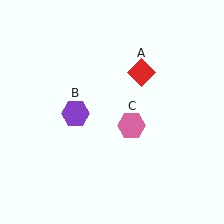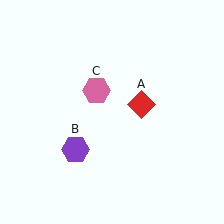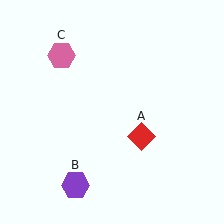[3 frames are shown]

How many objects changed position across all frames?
3 objects changed position: red diamond (object A), purple hexagon (object B), pink hexagon (object C).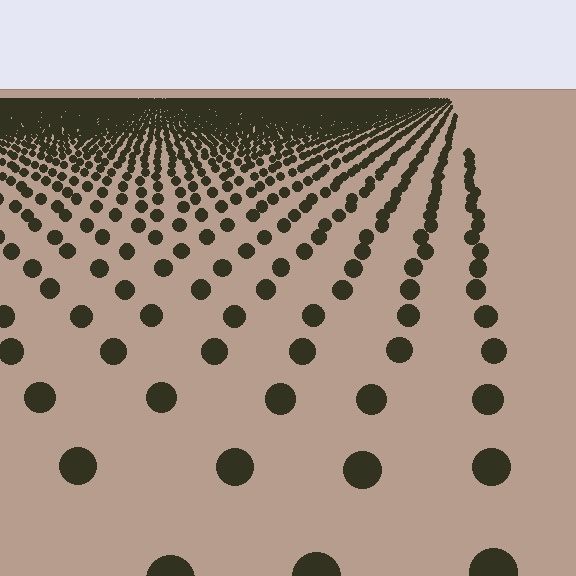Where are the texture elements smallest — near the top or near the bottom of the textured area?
Near the top.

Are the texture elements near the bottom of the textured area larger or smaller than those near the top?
Larger. Near the bottom, elements are closer to the viewer and appear at a bigger on-screen size.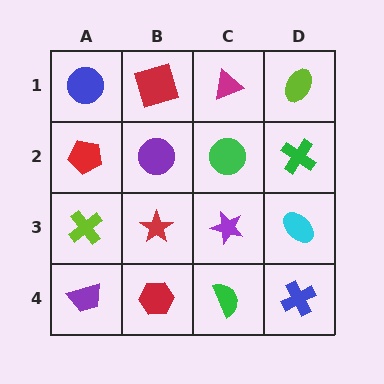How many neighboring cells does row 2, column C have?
4.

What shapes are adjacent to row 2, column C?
A magenta triangle (row 1, column C), a purple star (row 3, column C), a purple circle (row 2, column B), a green cross (row 2, column D).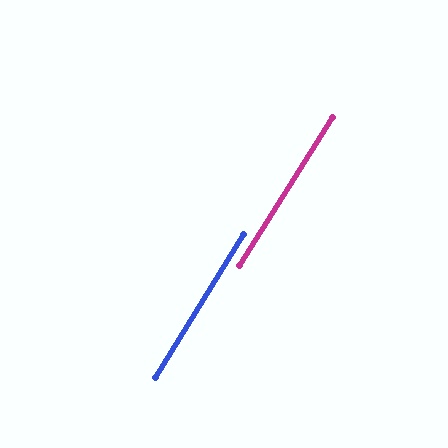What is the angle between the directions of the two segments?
Approximately 1 degree.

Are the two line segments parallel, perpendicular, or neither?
Parallel — their directions differ by only 0.6°.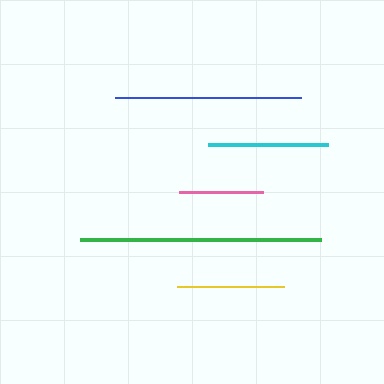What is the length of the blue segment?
The blue segment is approximately 186 pixels long.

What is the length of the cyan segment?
The cyan segment is approximately 121 pixels long.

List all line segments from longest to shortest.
From longest to shortest: green, blue, cyan, yellow, pink.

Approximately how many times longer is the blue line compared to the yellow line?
The blue line is approximately 1.7 times the length of the yellow line.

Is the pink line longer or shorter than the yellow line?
The yellow line is longer than the pink line.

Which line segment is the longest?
The green line is the longest at approximately 240 pixels.